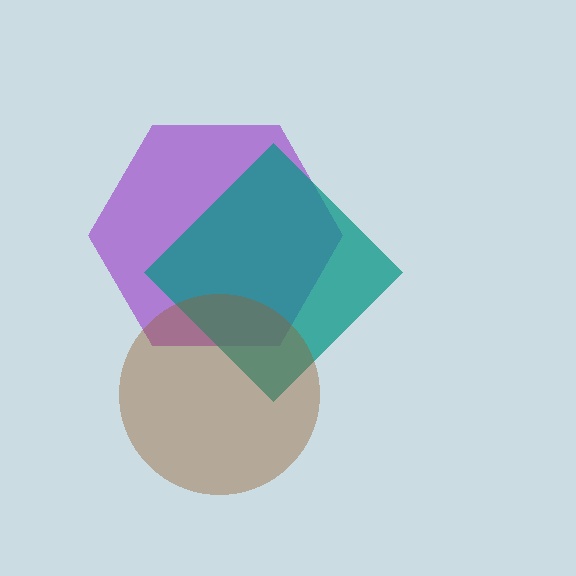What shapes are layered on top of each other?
The layered shapes are: a purple hexagon, a teal diamond, a brown circle.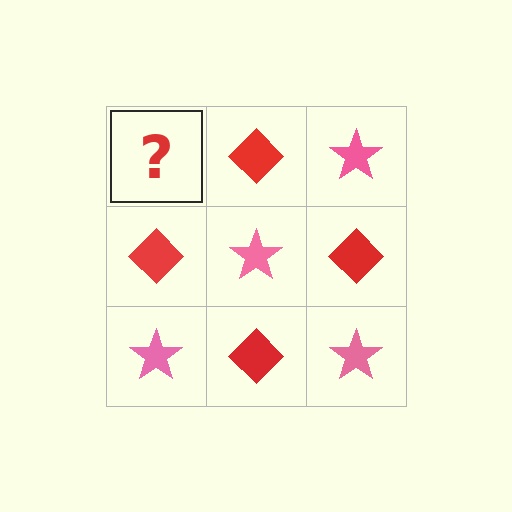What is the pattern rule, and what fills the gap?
The rule is that it alternates pink star and red diamond in a checkerboard pattern. The gap should be filled with a pink star.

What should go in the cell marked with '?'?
The missing cell should contain a pink star.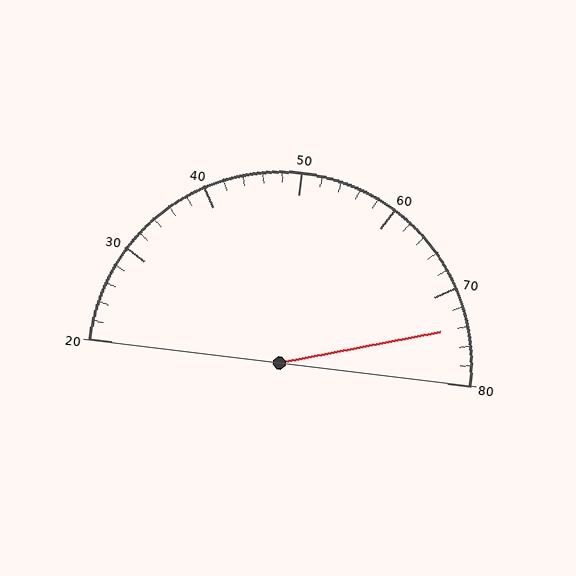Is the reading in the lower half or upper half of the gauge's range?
The reading is in the upper half of the range (20 to 80).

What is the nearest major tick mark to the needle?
The nearest major tick mark is 70.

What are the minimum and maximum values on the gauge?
The gauge ranges from 20 to 80.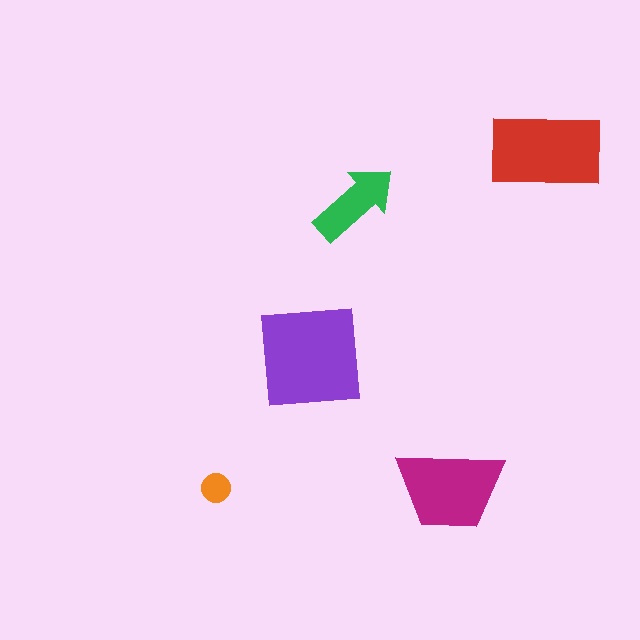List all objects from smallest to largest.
The orange circle, the green arrow, the magenta trapezoid, the red rectangle, the purple square.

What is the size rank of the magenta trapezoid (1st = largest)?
3rd.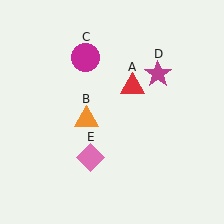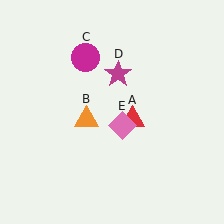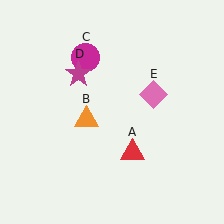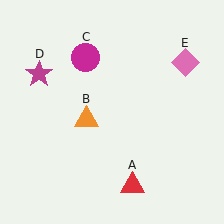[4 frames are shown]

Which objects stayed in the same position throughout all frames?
Orange triangle (object B) and magenta circle (object C) remained stationary.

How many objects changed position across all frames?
3 objects changed position: red triangle (object A), magenta star (object D), pink diamond (object E).